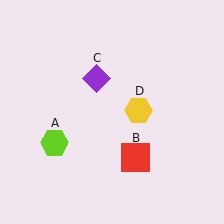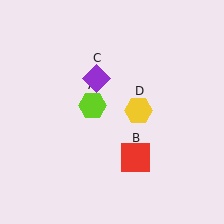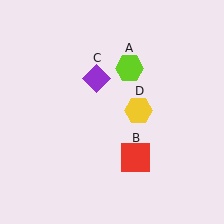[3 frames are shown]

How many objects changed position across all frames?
1 object changed position: lime hexagon (object A).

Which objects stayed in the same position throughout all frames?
Red square (object B) and purple diamond (object C) and yellow hexagon (object D) remained stationary.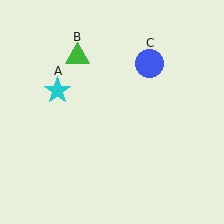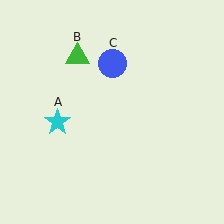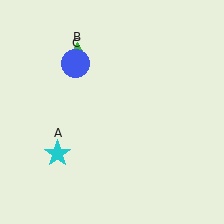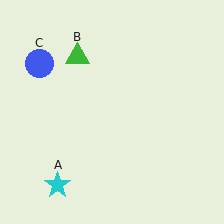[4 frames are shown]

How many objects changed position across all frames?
2 objects changed position: cyan star (object A), blue circle (object C).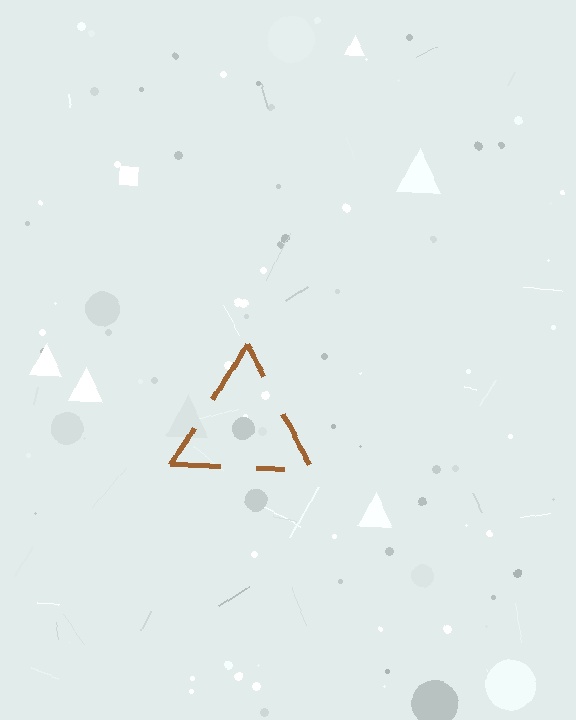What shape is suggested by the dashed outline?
The dashed outline suggests a triangle.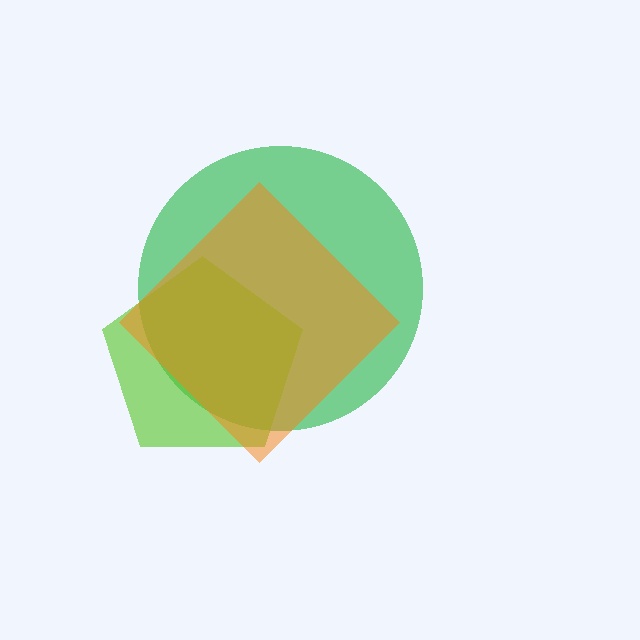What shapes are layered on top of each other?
The layered shapes are: a green circle, a lime pentagon, an orange diamond.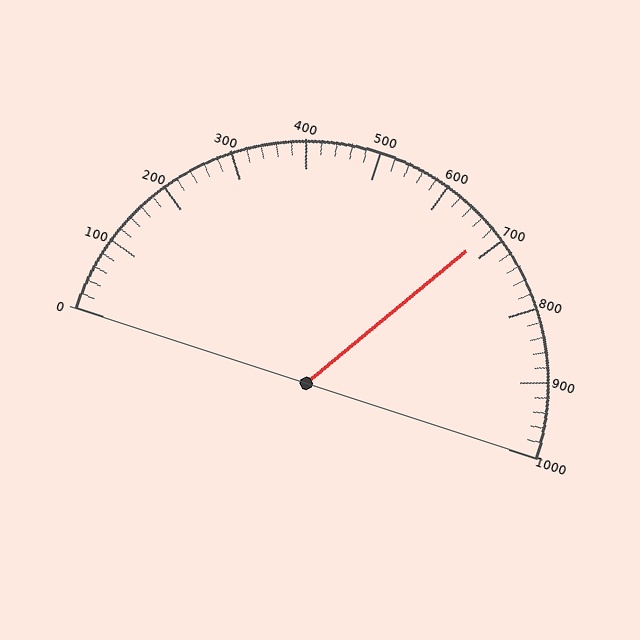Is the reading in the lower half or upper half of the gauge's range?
The reading is in the upper half of the range (0 to 1000).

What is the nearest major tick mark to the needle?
The nearest major tick mark is 700.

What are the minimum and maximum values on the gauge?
The gauge ranges from 0 to 1000.